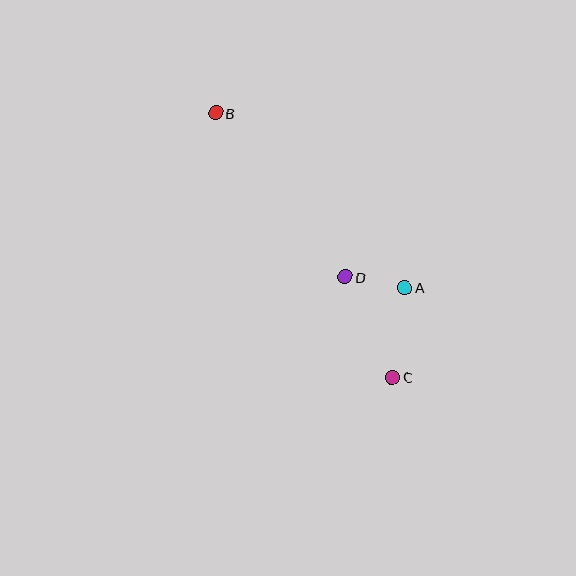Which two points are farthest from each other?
Points B and C are farthest from each other.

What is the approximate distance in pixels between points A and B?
The distance between A and B is approximately 257 pixels.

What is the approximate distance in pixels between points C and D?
The distance between C and D is approximately 111 pixels.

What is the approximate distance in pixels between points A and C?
The distance between A and C is approximately 90 pixels.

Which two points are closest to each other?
Points A and D are closest to each other.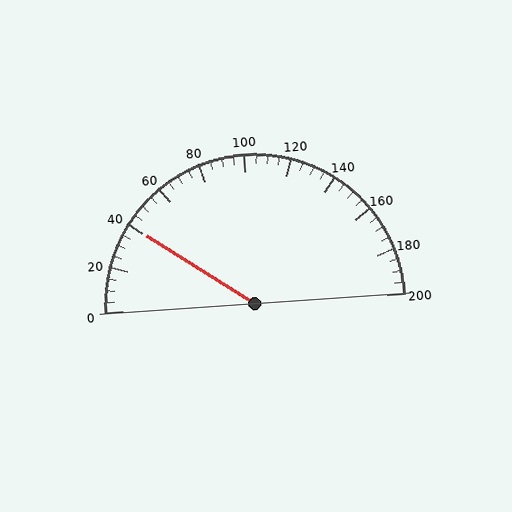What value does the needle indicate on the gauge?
The needle indicates approximately 40.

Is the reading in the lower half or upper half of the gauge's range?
The reading is in the lower half of the range (0 to 200).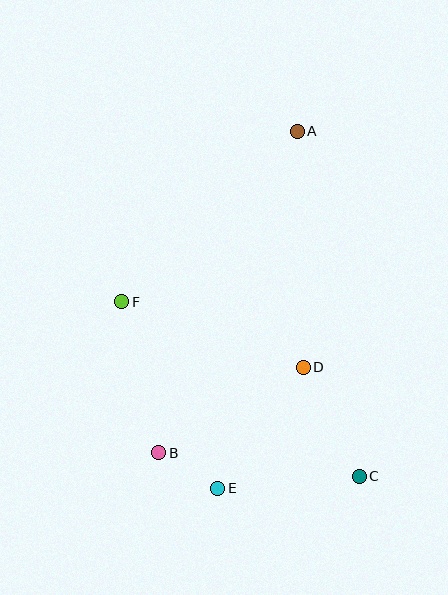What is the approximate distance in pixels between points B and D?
The distance between B and D is approximately 168 pixels.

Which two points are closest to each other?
Points B and E are closest to each other.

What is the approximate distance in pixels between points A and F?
The distance between A and F is approximately 245 pixels.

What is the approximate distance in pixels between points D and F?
The distance between D and F is approximately 193 pixels.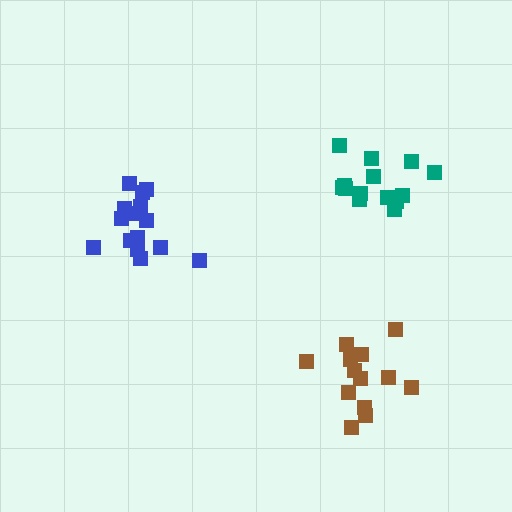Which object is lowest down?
The brown cluster is bottommost.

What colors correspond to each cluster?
The clusters are colored: teal, brown, blue.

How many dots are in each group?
Group 1: 14 dots, Group 2: 13 dots, Group 3: 15 dots (42 total).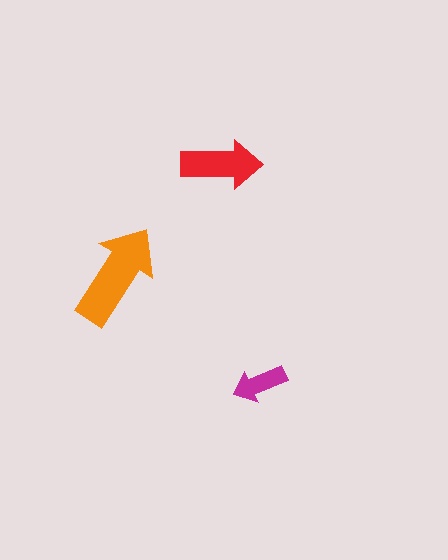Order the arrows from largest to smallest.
the orange one, the red one, the magenta one.